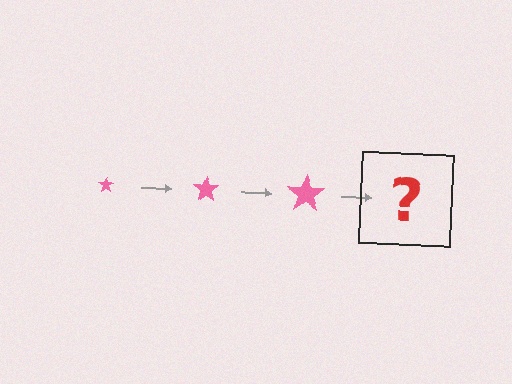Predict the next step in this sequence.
The next step is a pink star, larger than the previous one.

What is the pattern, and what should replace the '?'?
The pattern is that the star gets progressively larger each step. The '?' should be a pink star, larger than the previous one.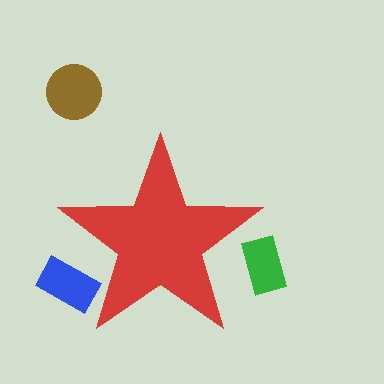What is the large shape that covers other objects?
A red star.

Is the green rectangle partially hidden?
Yes, the green rectangle is partially hidden behind the red star.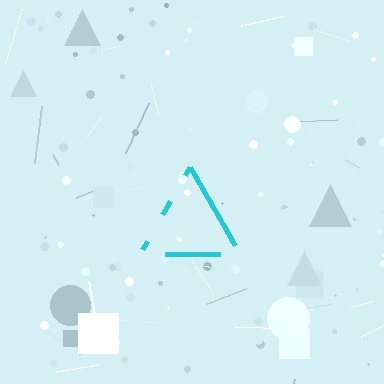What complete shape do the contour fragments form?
The contour fragments form a triangle.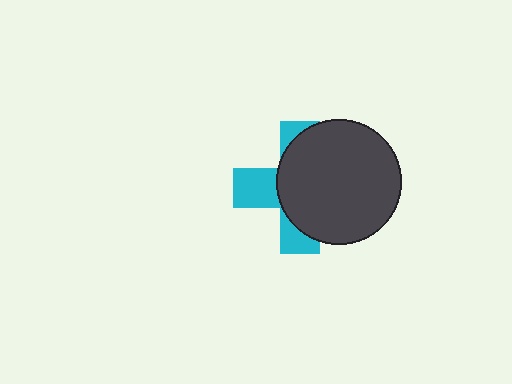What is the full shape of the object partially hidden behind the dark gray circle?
The partially hidden object is a cyan cross.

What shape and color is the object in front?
The object in front is a dark gray circle.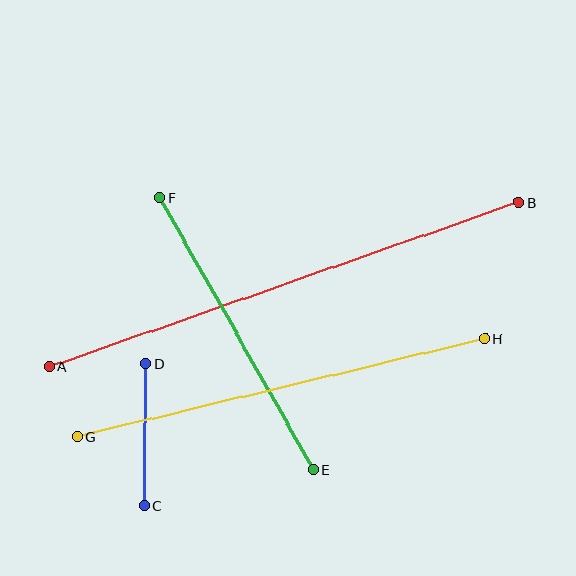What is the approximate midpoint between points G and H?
The midpoint is at approximately (281, 388) pixels.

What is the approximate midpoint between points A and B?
The midpoint is at approximately (284, 285) pixels.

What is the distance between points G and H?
The distance is approximately 418 pixels.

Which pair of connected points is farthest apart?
Points A and B are farthest apart.